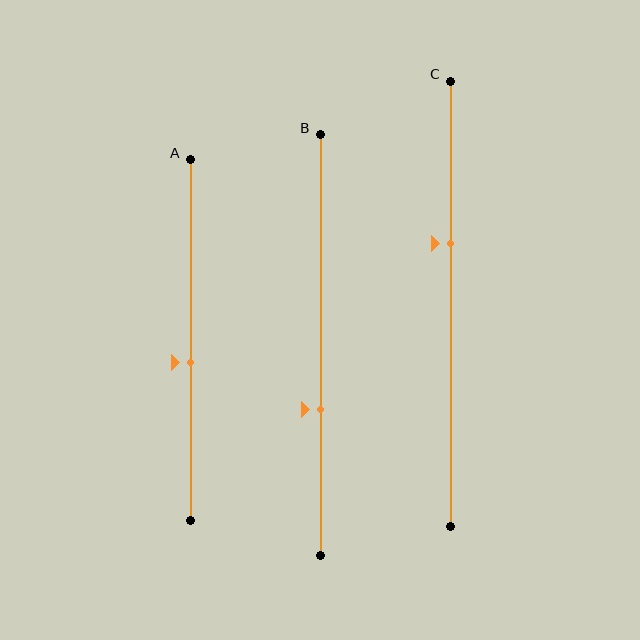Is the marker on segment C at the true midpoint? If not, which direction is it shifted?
No, the marker on segment C is shifted upward by about 14% of the segment length.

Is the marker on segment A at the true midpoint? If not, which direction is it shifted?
No, the marker on segment A is shifted downward by about 6% of the segment length.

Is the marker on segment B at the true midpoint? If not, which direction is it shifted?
No, the marker on segment B is shifted downward by about 15% of the segment length.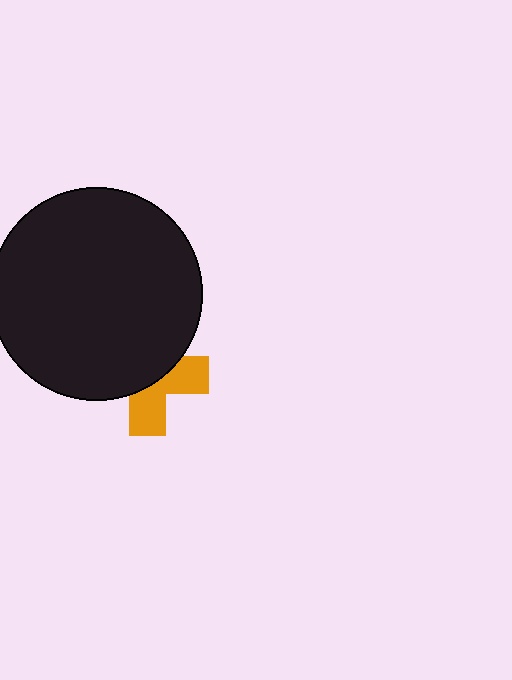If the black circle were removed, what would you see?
You would see the complete orange cross.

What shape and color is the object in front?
The object in front is a black circle.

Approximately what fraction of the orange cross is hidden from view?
Roughly 58% of the orange cross is hidden behind the black circle.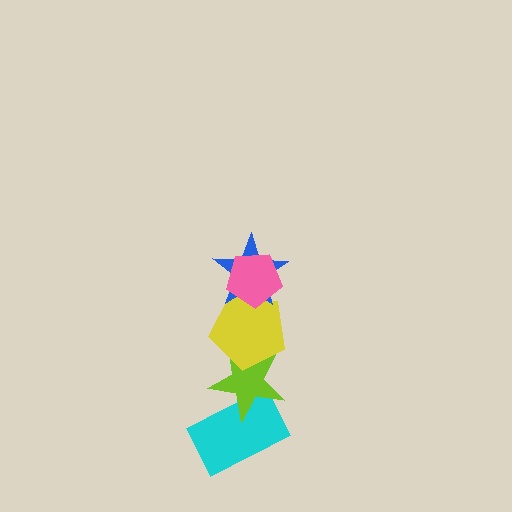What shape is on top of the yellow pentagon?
The blue star is on top of the yellow pentagon.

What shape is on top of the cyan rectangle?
The lime star is on top of the cyan rectangle.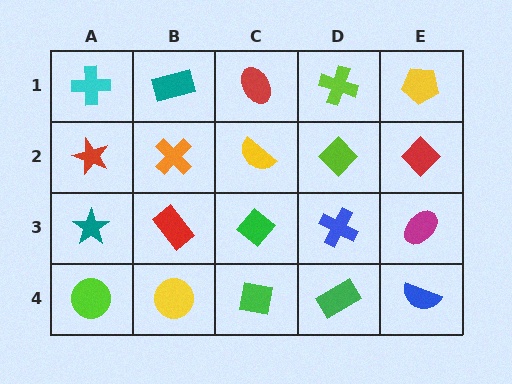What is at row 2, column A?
A red star.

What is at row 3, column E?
A magenta ellipse.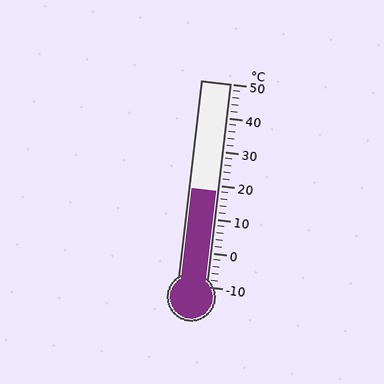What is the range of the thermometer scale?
The thermometer scale ranges from -10°C to 50°C.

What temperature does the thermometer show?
The thermometer shows approximately 18°C.